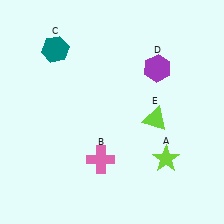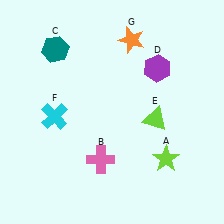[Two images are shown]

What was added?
A cyan cross (F), an orange star (G) were added in Image 2.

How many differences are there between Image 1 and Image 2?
There are 2 differences between the two images.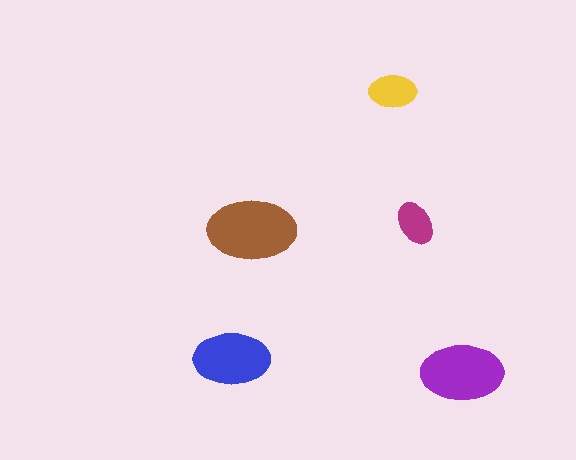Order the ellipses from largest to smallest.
the brown one, the purple one, the blue one, the yellow one, the magenta one.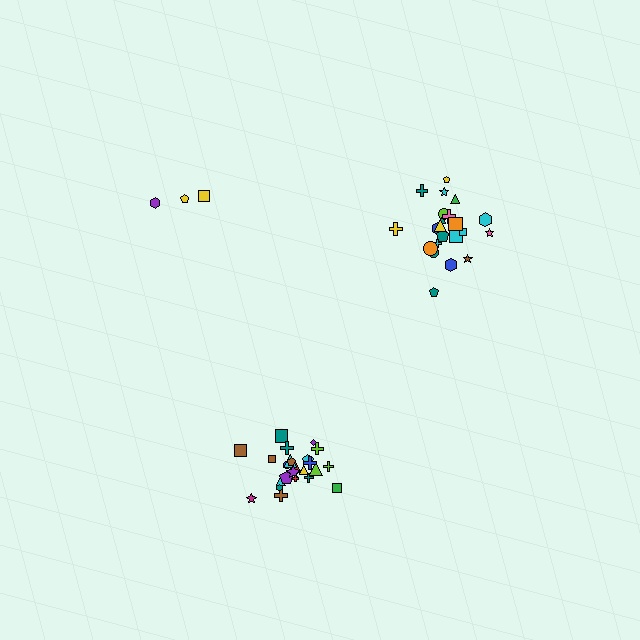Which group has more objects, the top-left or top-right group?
The top-right group.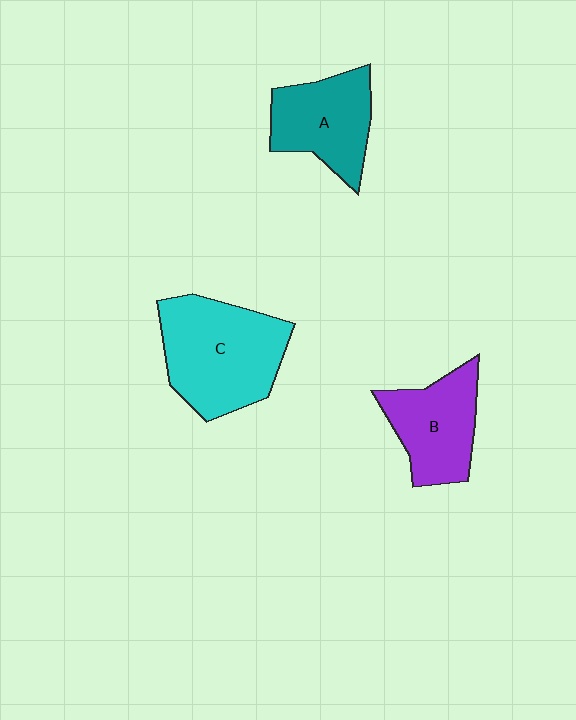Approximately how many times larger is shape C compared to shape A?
Approximately 1.4 times.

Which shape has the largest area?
Shape C (cyan).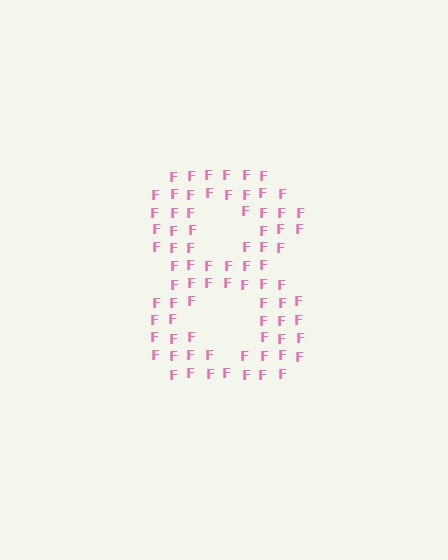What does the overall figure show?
The overall figure shows the digit 8.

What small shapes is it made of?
It is made of small letter F's.